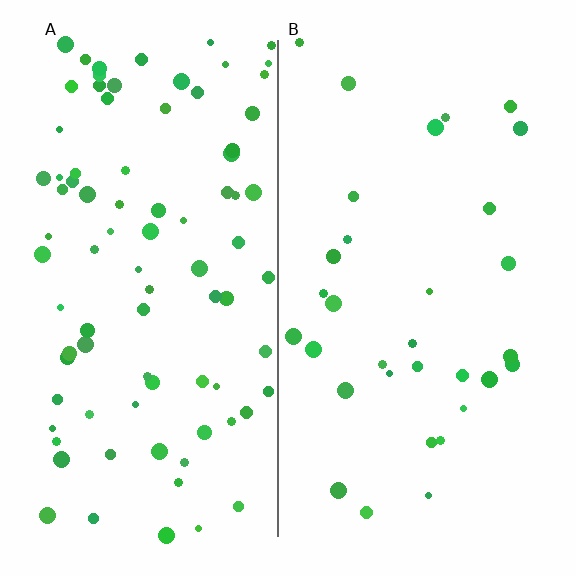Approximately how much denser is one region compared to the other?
Approximately 2.7× — region A over region B.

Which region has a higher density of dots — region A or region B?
A (the left).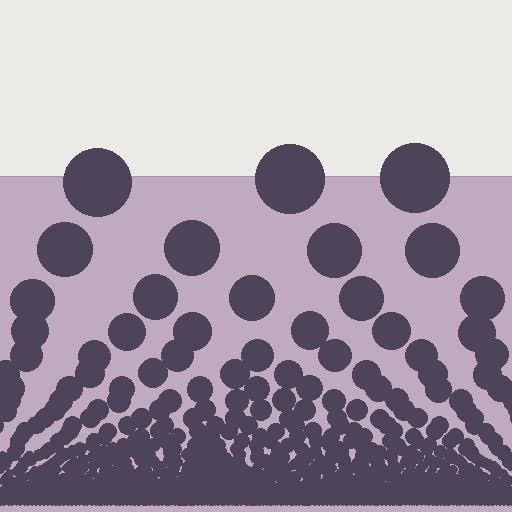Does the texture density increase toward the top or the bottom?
Density increases toward the bottom.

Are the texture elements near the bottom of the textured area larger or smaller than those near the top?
Smaller. The gradient is inverted — elements near the bottom are smaller and denser.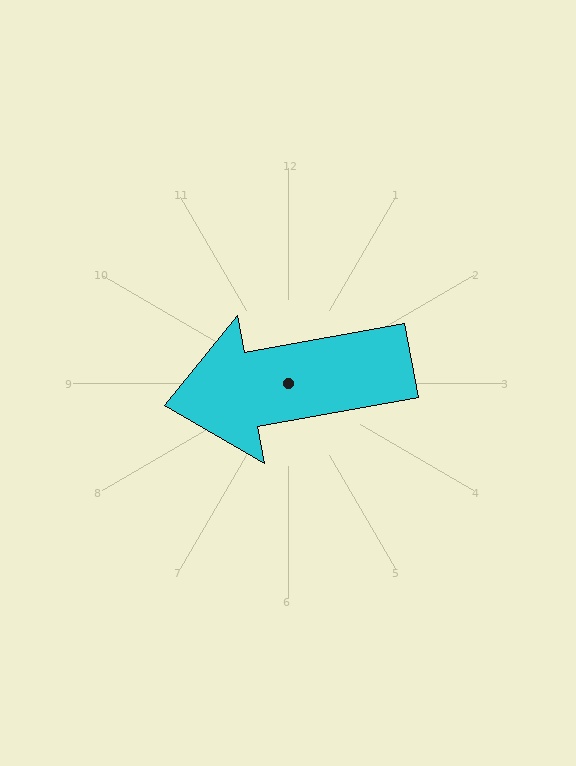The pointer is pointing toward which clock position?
Roughly 9 o'clock.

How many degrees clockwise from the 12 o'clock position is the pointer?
Approximately 260 degrees.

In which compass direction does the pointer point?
West.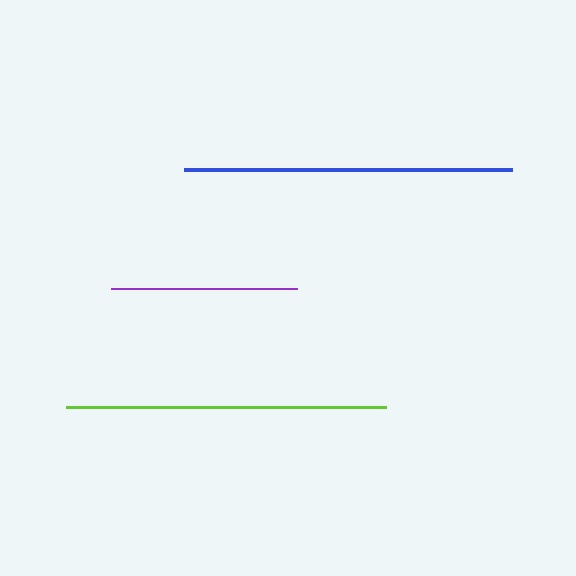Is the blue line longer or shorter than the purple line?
The blue line is longer than the purple line.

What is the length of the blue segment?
The blue segment is approximately 328 pixels long.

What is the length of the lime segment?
The lime segment is approximately 321 pixels long.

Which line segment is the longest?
The blue line is the longest at approximately 328 pixels.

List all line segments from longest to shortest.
From longest to shortest: blue, lime, purple.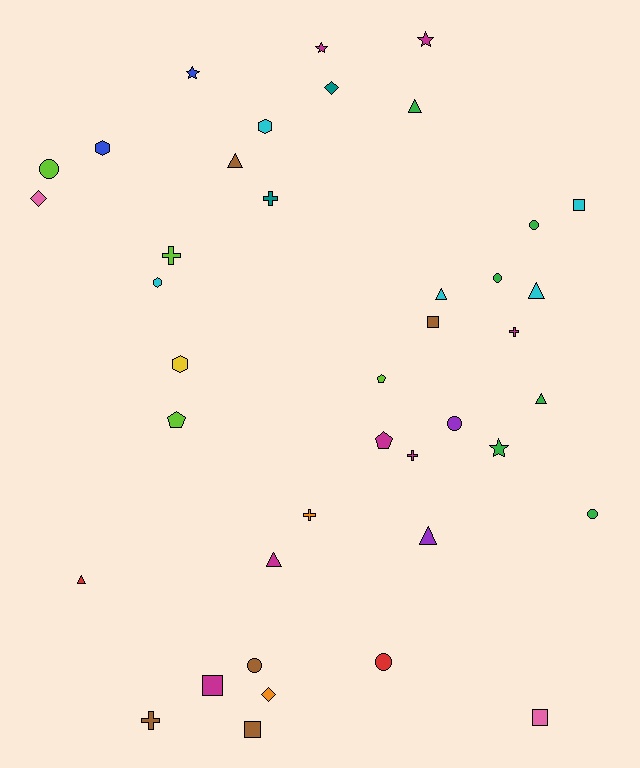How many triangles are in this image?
There are 8 triangles.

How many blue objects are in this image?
There are 2 blue objects.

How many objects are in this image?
There are 40 objects.